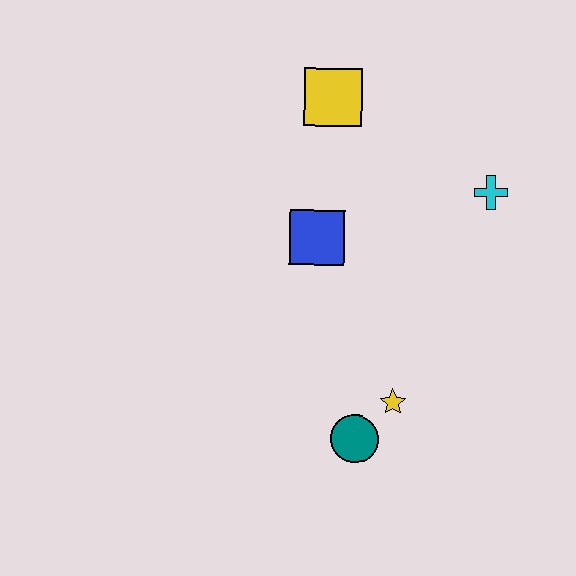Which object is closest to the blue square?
The yellow square is closest to the blue square.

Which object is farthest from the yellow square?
The teal circle is farthest from the yellow square.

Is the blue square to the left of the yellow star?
Yes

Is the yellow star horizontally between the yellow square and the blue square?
No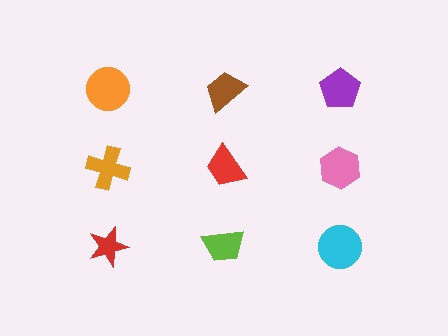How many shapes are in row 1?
3 shapes.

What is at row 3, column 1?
A red star.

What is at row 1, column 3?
A purple pentagon.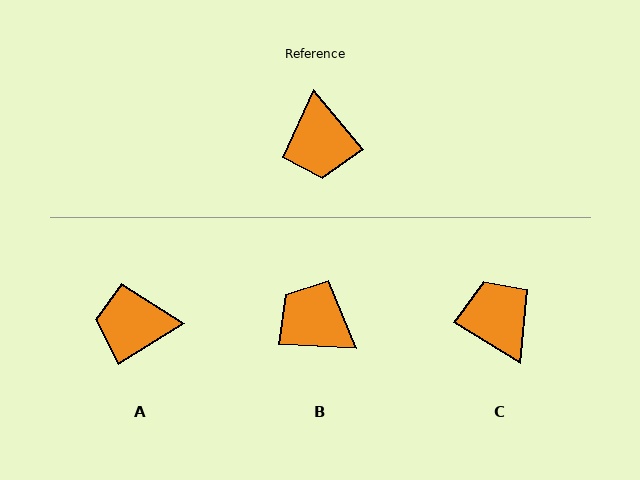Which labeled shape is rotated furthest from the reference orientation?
C, about 161 degrees away.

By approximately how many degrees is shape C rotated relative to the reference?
Approximately 161 degrees clockwise.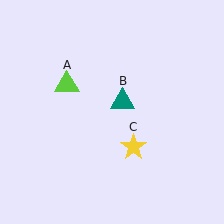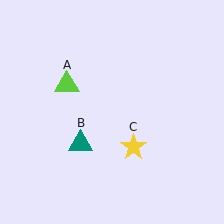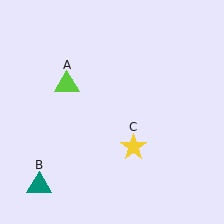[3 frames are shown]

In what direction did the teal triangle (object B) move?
The teal triangle (object B) moved down and to the left.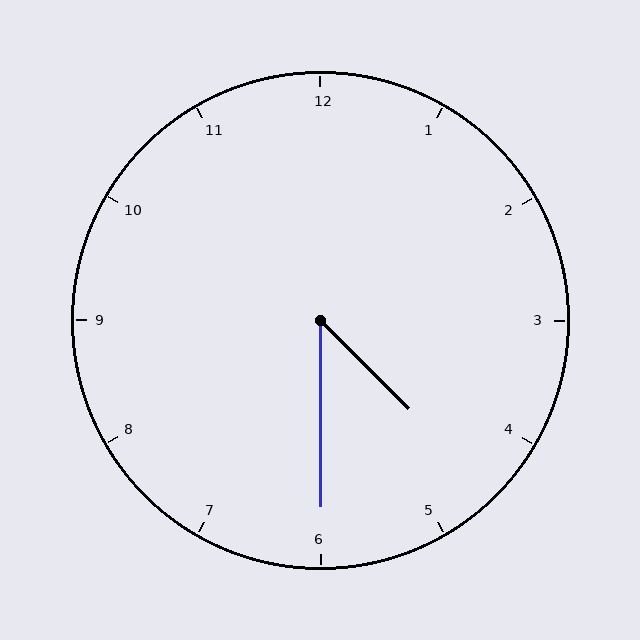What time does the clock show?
4:30.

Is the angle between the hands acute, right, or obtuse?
It is acute.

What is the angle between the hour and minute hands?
Approximately 45 degrees.